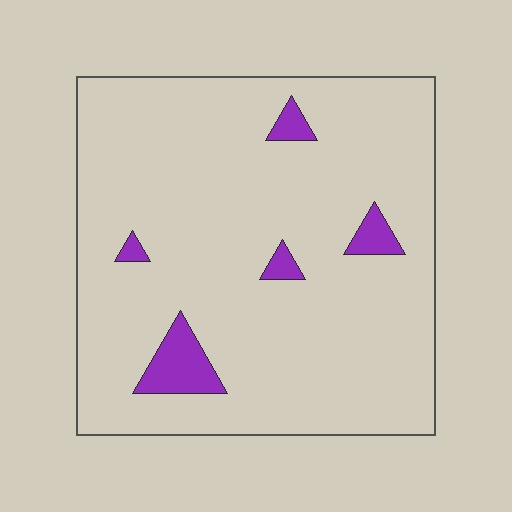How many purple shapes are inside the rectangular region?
5.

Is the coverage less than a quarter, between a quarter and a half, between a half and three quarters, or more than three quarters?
Less than a quarter.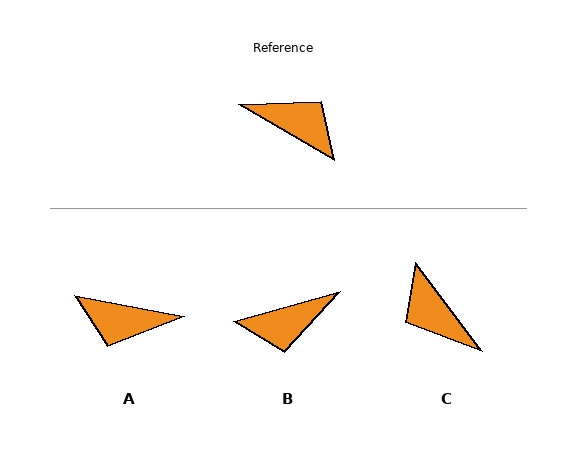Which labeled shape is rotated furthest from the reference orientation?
A, about 160 degrees away.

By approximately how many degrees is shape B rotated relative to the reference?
Approximately 134 degrees clockwise.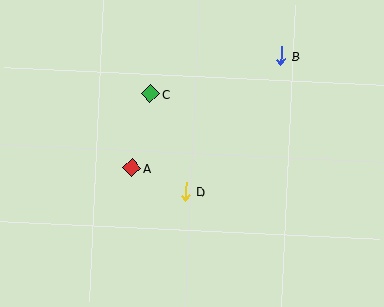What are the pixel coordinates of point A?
Point A is at (132, 168).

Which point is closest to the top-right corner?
Point B is closest to the top-right corner.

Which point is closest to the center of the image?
Point D at (185, 192) is closest to the center.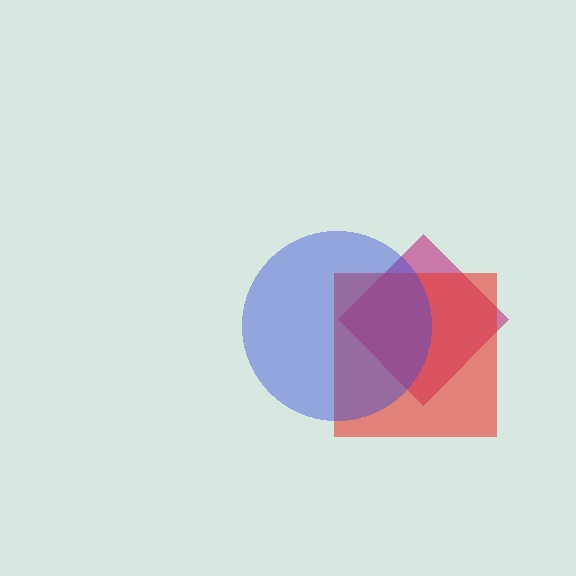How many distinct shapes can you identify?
There are 3 distinct shapes: a magenta diamond, a red square, a blue circle.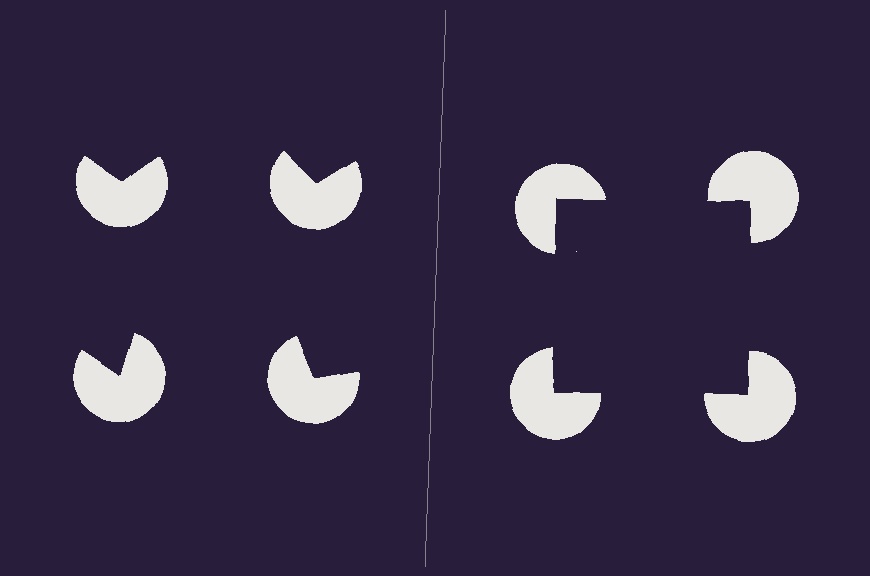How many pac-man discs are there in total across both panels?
8 — 4 on each side.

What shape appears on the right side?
An illusory square.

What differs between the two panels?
The pac-man discs are positioned identically on both sides; only the wedge orientations differ. On the right they align to a square; on the left they are misaligned.